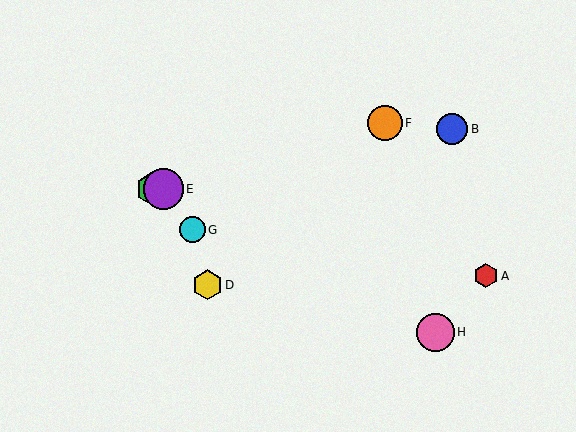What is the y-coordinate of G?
Object G is at y≈230.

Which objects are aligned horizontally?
Objects C, E are aligned horizontally.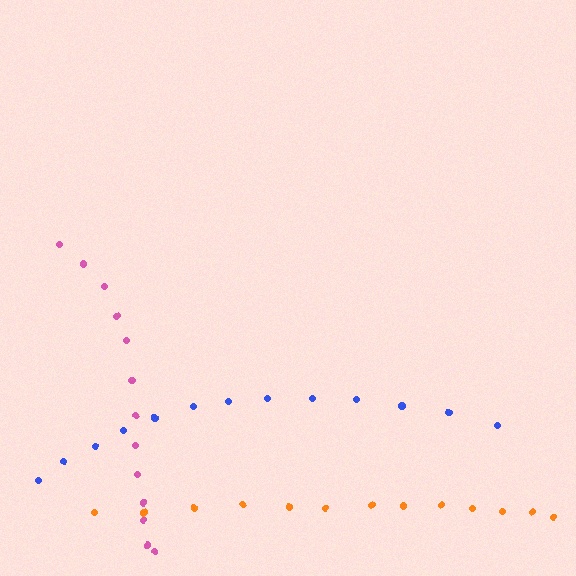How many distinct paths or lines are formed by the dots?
There are 3 distinct paths.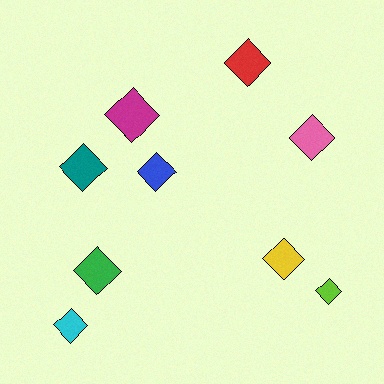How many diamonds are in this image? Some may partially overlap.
There are 9 diamonds.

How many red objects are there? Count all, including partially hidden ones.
There is 1 red object.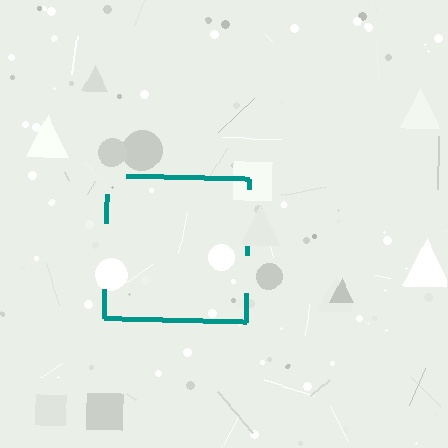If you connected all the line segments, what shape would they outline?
They would outline a square.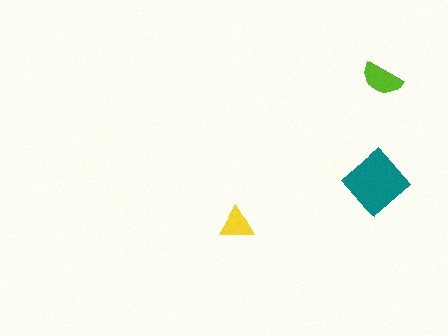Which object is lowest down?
The yellow triangle is bottommost.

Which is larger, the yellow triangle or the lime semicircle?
The lime semicircle.